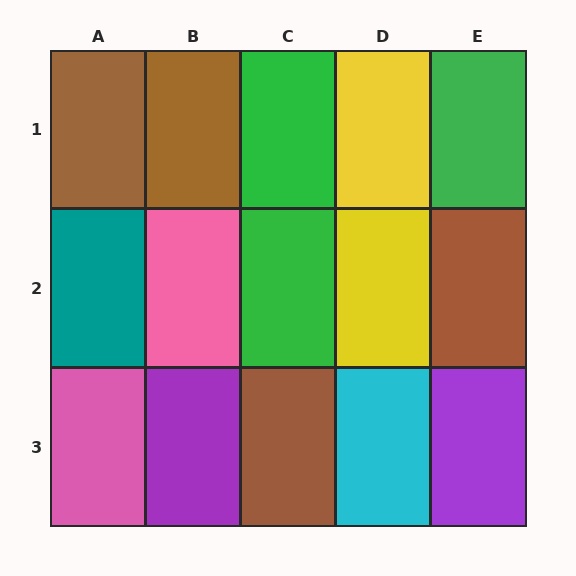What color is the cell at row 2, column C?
Green.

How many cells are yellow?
2 cells are yellow.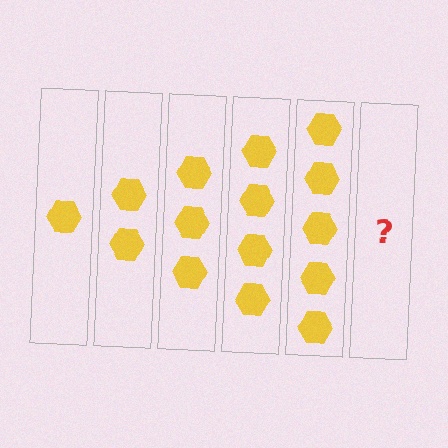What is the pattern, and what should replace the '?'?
The pattern is that each step adds one more hexagon. The '?' should be 6 hexagons.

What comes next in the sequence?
The next element should be 6 hexagons.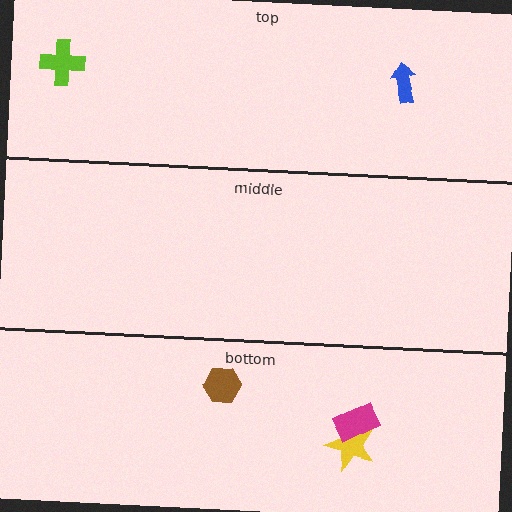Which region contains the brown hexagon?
The bottom region.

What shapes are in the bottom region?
The brown hexagon, the yellow star, the magenta rectangle.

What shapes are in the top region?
The lime cross, the blue arrow.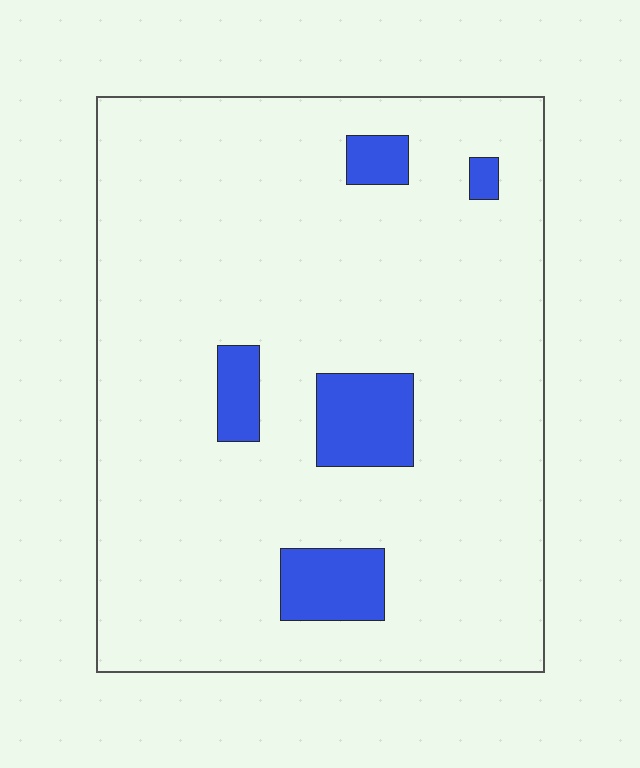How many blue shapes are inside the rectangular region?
5.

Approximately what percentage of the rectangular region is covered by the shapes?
Approximately 10%.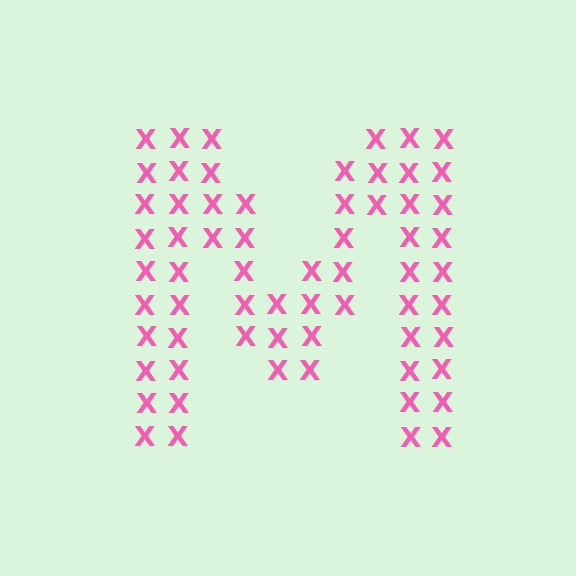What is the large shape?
The large shape is the letter M.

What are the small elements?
The small elements are letter X's.